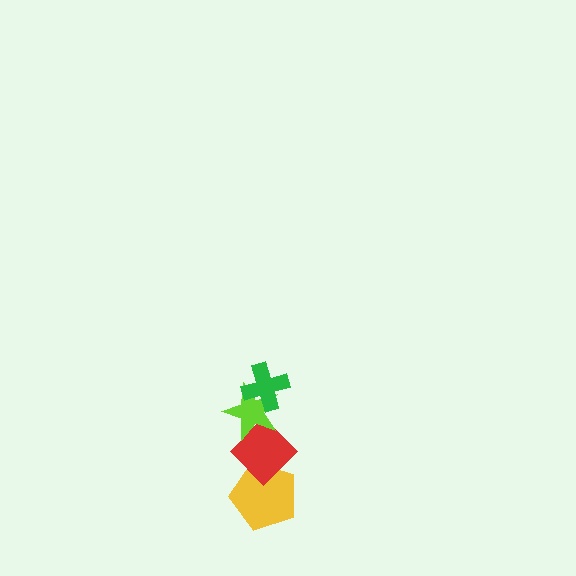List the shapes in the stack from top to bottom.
From top to bottom: the green cross, the lime star, the red diamond, the yellow pentagon.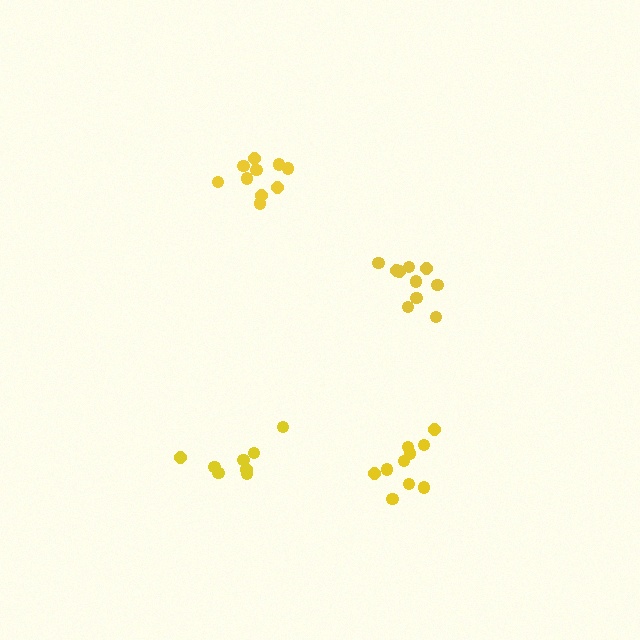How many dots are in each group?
Group 1: 10 dots, Group 2: 8 dots, Group 3: 10 dots, Group 4: 10 dots (38 total).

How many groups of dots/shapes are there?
There are 4 groups.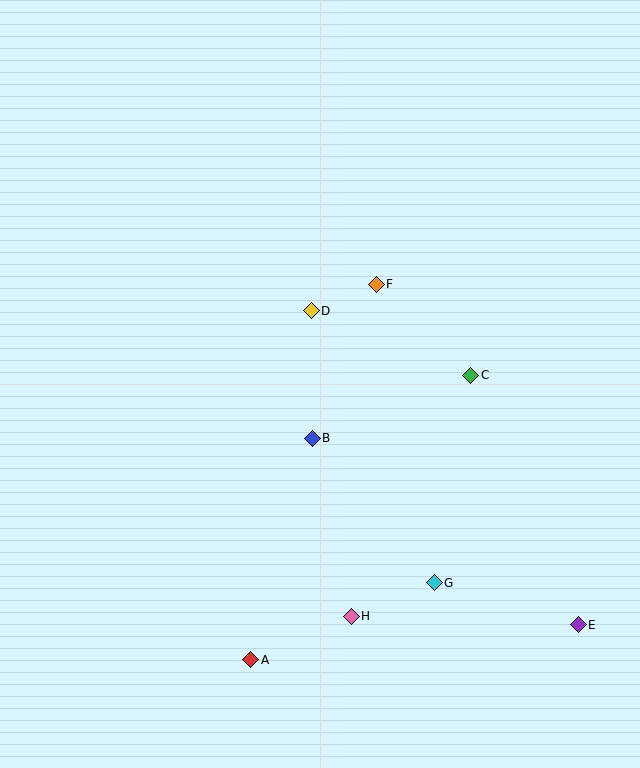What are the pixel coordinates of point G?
Point G is at (434, 583).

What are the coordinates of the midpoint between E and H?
The midpoint between E and H is at (465, 620).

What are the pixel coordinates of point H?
Point H is at (351, 616).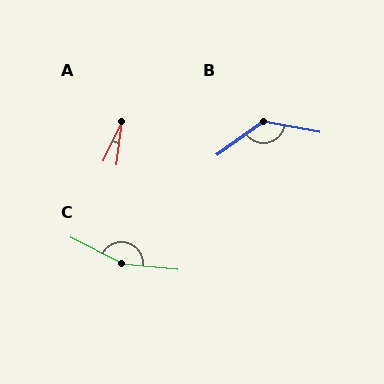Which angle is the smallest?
A, at approximately 19 degrees.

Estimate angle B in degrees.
Approximately 133 degrees.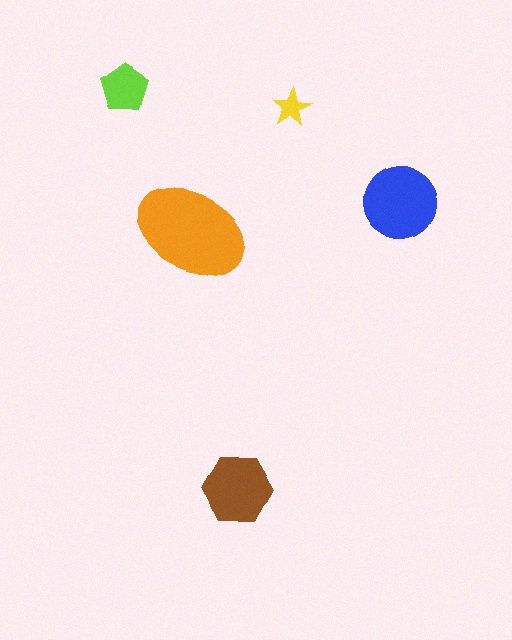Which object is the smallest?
The yellow star.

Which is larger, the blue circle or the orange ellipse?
The orange ellipse.